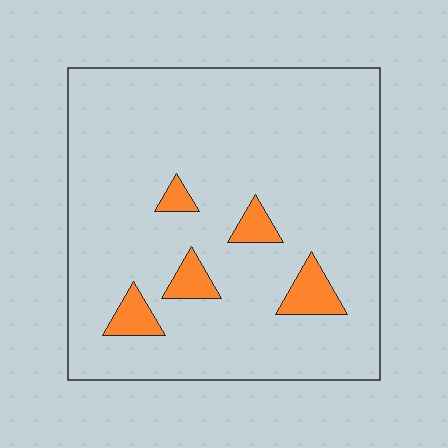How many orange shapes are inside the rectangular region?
5.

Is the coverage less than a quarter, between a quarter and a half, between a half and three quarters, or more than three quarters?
Less than a quarter.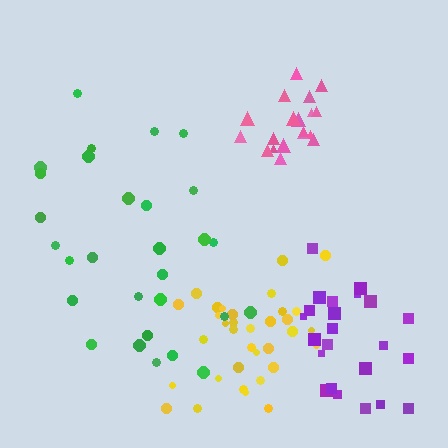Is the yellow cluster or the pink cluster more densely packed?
Pink.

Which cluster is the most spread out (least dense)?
Green.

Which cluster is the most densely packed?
Pink.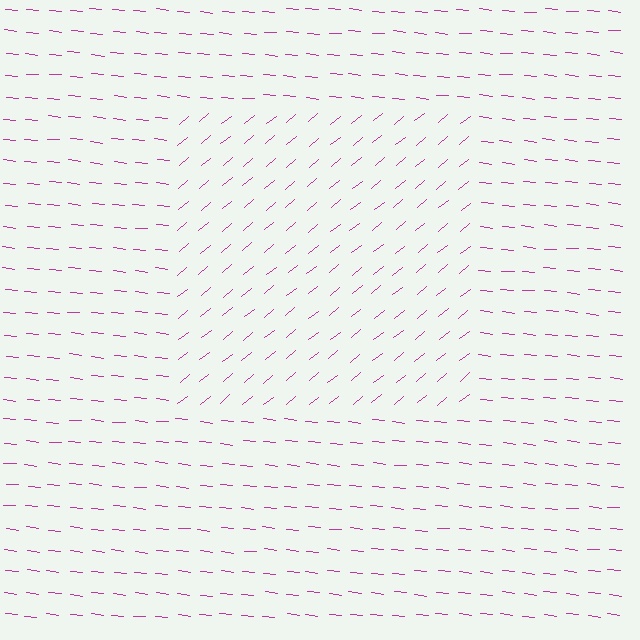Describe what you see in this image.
The image is filled with small magenta line segments. A rectangle region in the image has lines oriented differently from the surrounding lines, creating a visible texture boundary.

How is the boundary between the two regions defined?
The boundary is defined purely by a change in line orientation (approximately 45 degrees difference). All lines are the same color and thickness.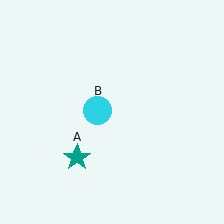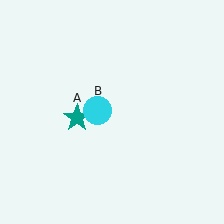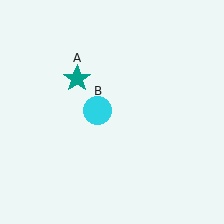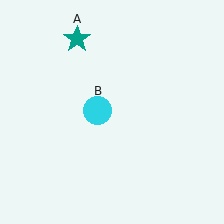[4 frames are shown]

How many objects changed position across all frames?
1 object changed position: teal star (object A).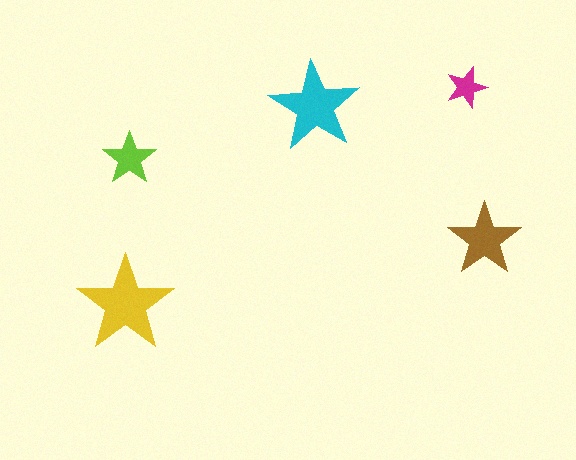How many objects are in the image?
There are 5 objects in the image.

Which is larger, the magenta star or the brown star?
The brown one.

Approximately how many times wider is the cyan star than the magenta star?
About 2 times wider.